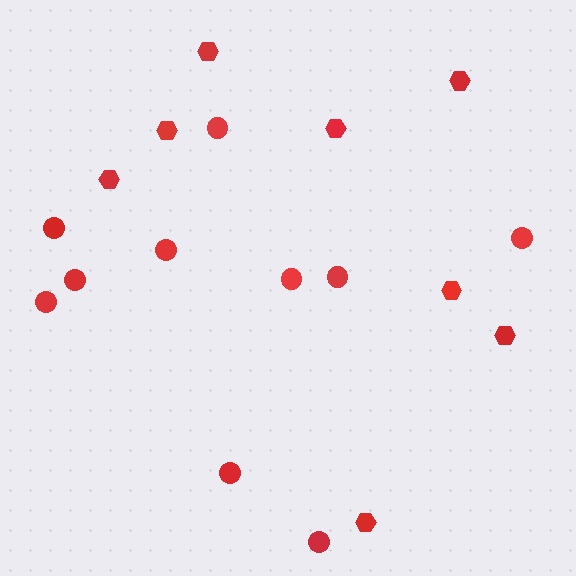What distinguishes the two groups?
There are 2 groups: one group of hexagons (8) and one group of circles (10).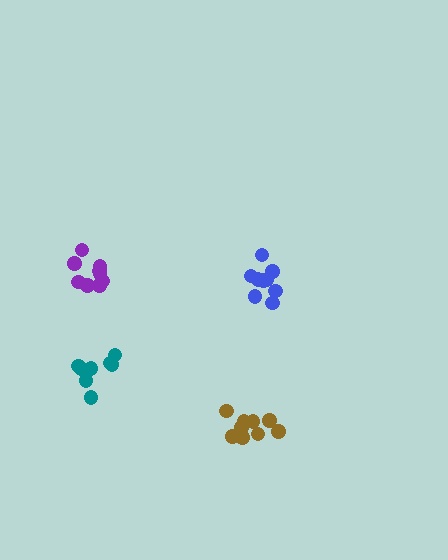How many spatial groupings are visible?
There are 4 spatial groupings.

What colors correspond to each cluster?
The clusters are colored: purple, brown, blue, teal.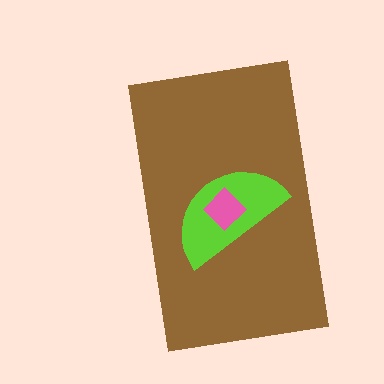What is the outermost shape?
The brown rectangle.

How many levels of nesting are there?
3.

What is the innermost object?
The pink diamond.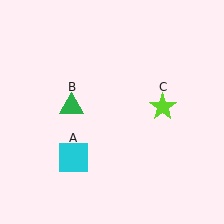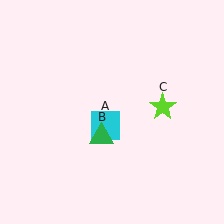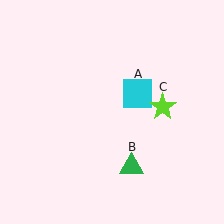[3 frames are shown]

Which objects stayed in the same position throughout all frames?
Lime star (object C) remained stationary.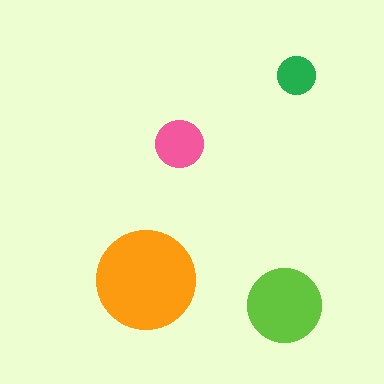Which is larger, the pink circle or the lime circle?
The lime one.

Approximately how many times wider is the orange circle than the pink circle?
About 2 times wider.